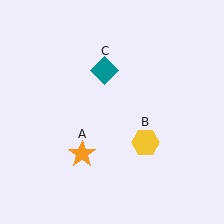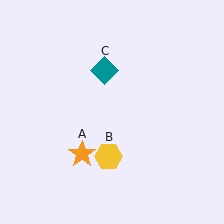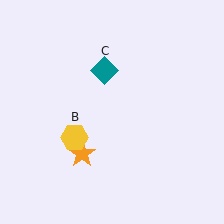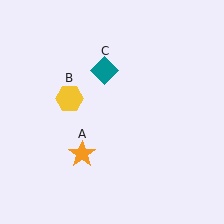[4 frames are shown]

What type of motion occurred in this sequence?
The yellow hexagon (object B) rotated clockwise around the center of the scene.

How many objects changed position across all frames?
1 object changed position: yellow hexagon (object B).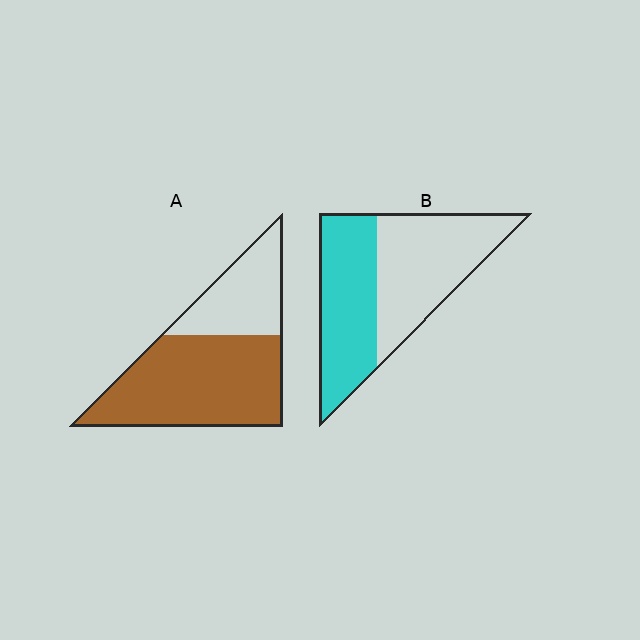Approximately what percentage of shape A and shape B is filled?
A is approximately 65% and B is approximately 45%.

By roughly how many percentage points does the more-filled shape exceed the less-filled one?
By roughly 20 percentage points (A over B).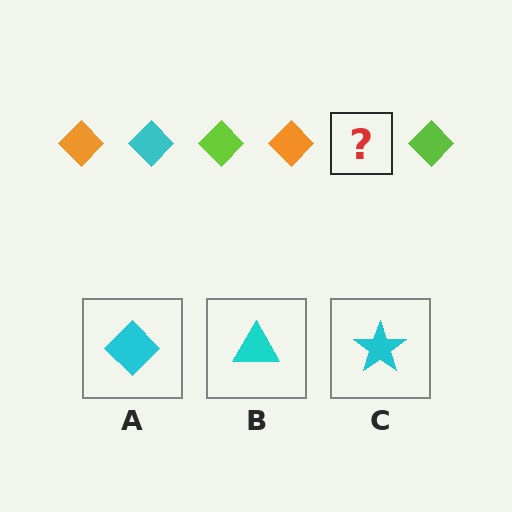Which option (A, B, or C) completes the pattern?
A.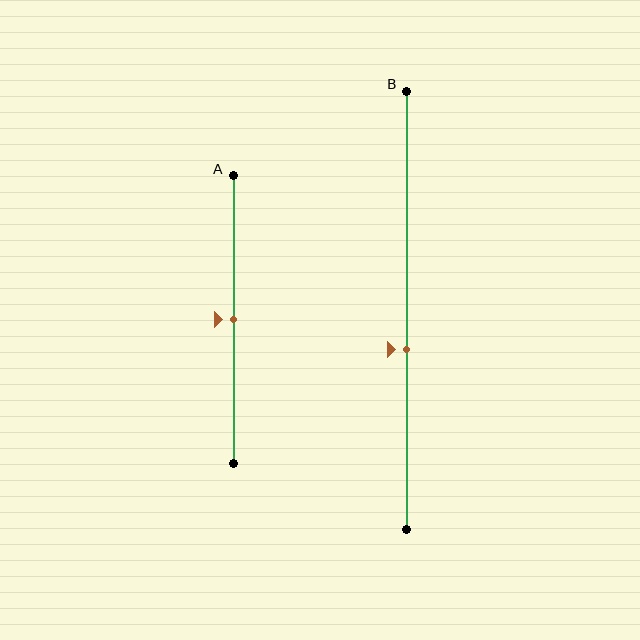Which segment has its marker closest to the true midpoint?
Segment A has its marker closest to the true midpoint.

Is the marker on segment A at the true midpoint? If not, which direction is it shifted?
Yes, the marker on segment A is at the true midpoint.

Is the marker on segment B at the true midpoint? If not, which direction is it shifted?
No, the marker on segment B is shifted downward by about 9% of the segment length.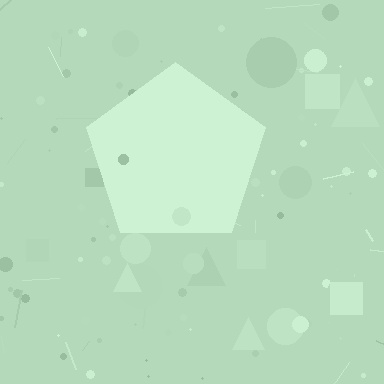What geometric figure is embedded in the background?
A pentagon is embedded in the background.